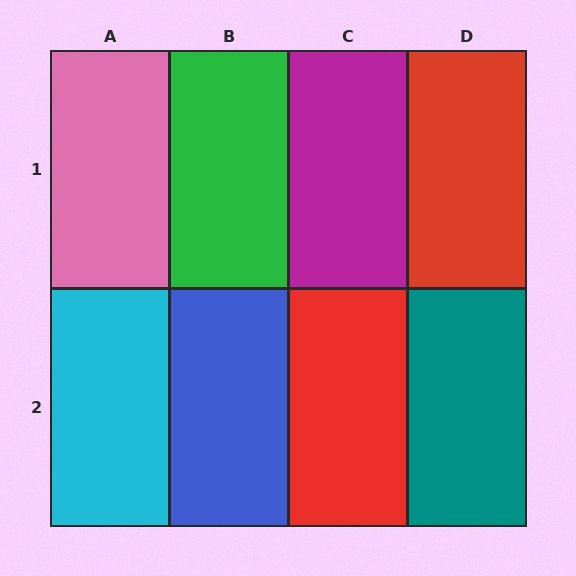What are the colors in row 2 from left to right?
Cyan, blue, red, teal.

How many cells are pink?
1 cell is pink.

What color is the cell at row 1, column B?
Green.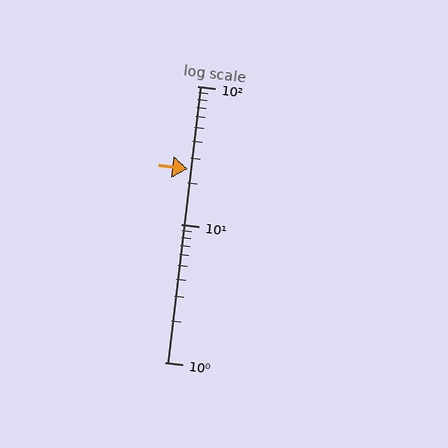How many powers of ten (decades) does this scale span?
The scale spans 2 decades, from 1 to 100.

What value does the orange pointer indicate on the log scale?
The pointer indicates approximately 25.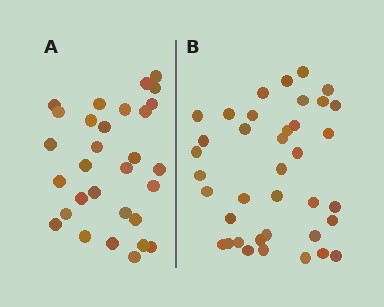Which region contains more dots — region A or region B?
Region B (the right region) has more dots.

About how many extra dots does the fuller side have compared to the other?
Region B has roughly 8 or so more dots than region A.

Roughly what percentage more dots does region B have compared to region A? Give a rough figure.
About 25% more.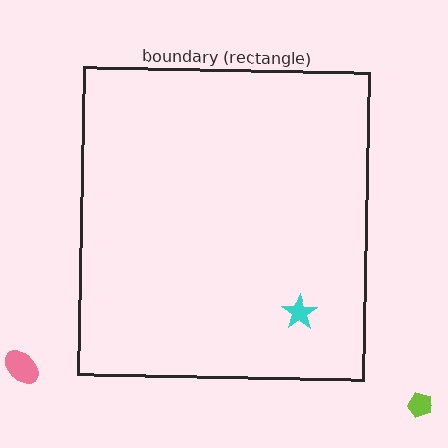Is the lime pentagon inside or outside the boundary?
Outside.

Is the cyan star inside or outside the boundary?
Inside.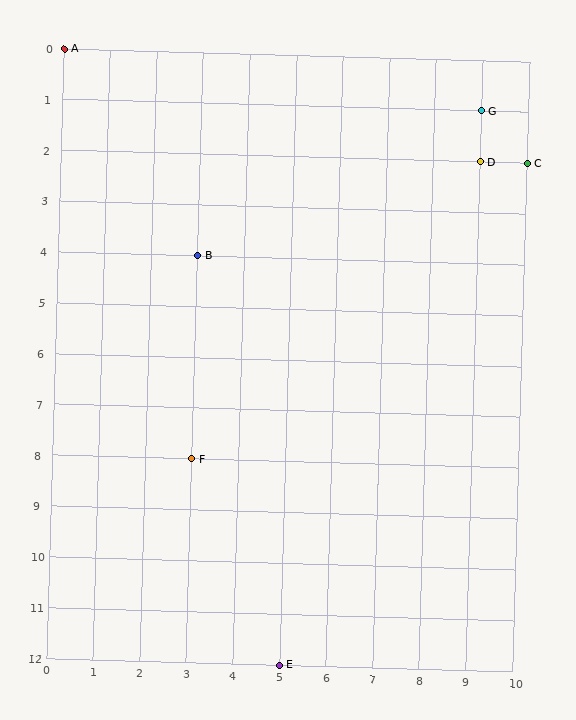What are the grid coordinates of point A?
Point A is at grid coordinates (0, 0).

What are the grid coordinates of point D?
Point D is at grid coordinates (9, 2).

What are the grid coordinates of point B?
Point B is at grid coordinates (3, 4).